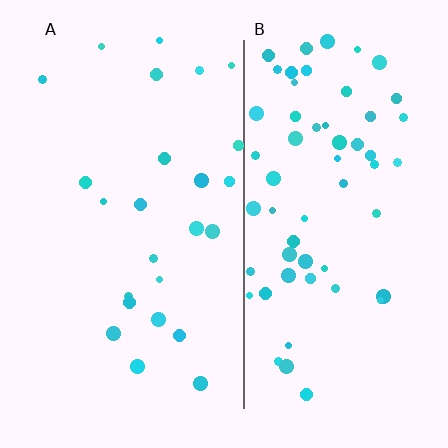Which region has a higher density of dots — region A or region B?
B (the right).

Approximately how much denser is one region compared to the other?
Approximately 2.4× — region B over region A.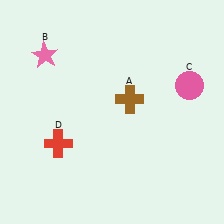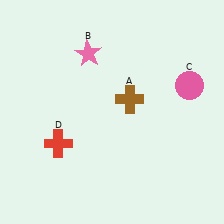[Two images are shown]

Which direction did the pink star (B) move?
The pink star (B) moved right.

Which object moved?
The pink star (B) moved right.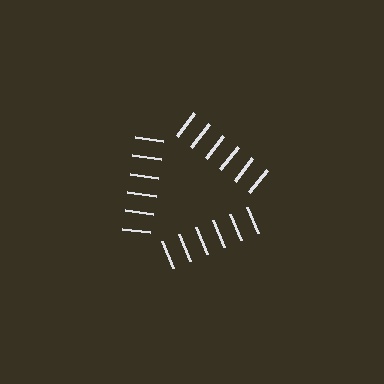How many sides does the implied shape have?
3 sides — the line-ends trace a triangle.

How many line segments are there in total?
18 — 6 along each of the 3 edges.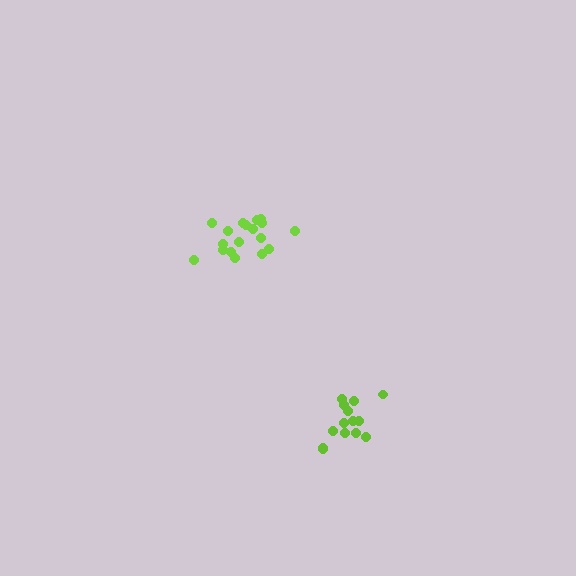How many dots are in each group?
Group 1: 18 dots, Group 2: 14 dots (32 total).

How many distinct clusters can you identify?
There are 2 distinct clusters.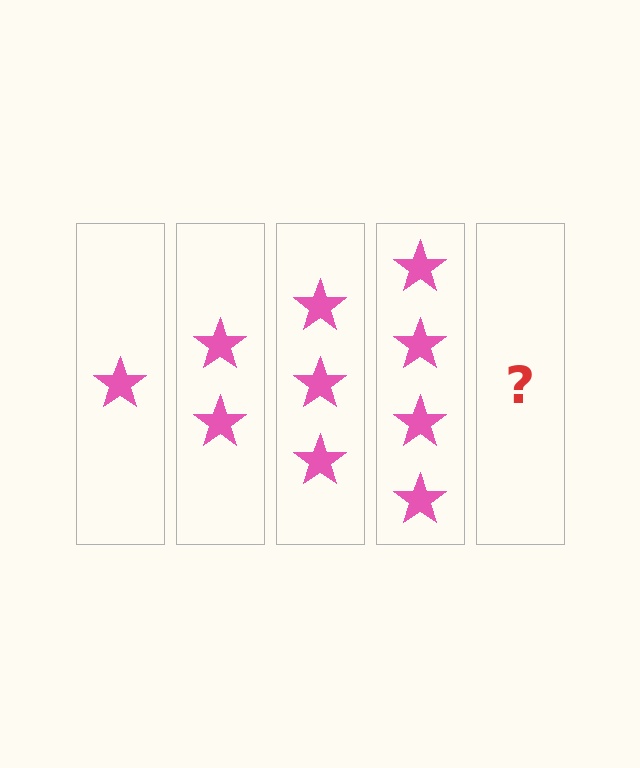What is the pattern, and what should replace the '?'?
The pattern is that each step adds one more star. The '?' should be 5 stars.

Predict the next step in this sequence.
The next step is 5 stars.